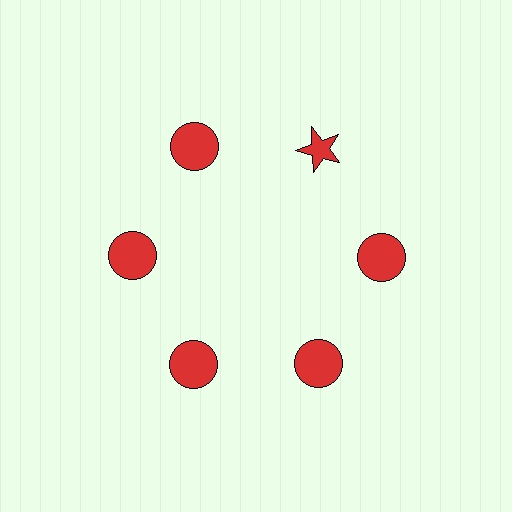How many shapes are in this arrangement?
There are 6 shapes arranged in a ring pattern.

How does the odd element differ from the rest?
It has a different shape: star instead of circle.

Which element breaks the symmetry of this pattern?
The red star at roughly the 1 o'clock position breaks the symmetry. All other shapes are red circles.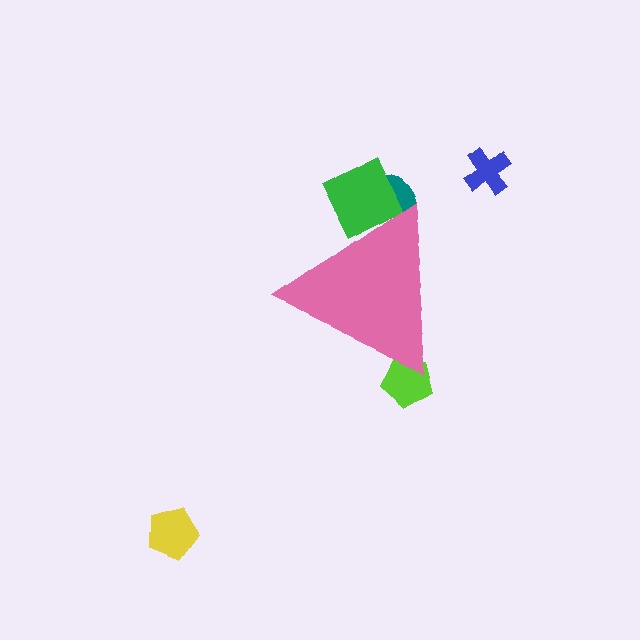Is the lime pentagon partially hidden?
Yes, the lime pentagon is partially hidden behind the pink triangle.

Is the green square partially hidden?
Yes, the green square is partially hidden behind the pink triangle.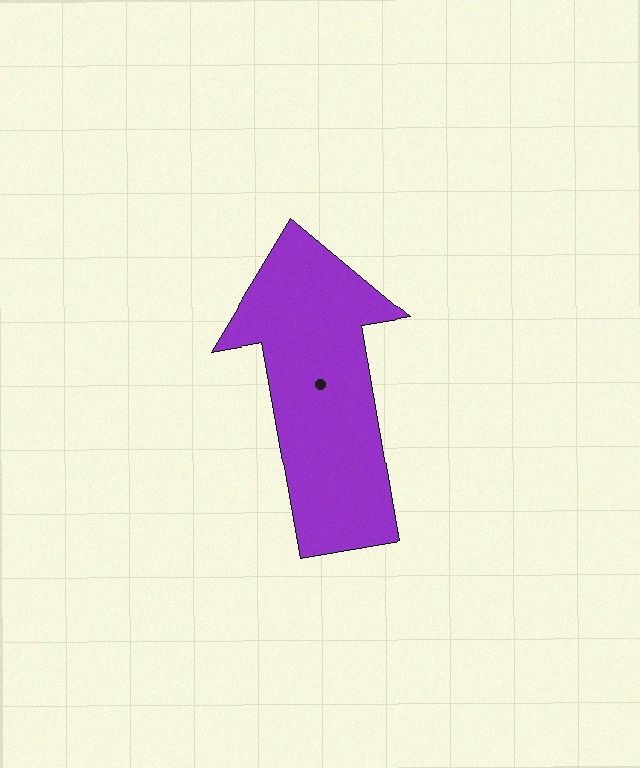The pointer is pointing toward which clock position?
Roughly 12 o'clock.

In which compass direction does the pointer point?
North.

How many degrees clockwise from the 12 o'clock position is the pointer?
Approximately 350 degrees.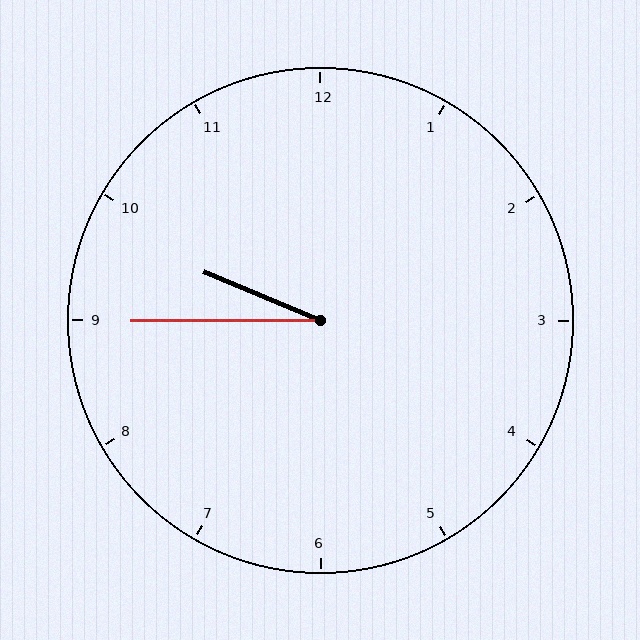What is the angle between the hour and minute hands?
Approximately 22 degrees.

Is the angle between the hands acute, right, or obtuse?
It is acute.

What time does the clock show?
9:45.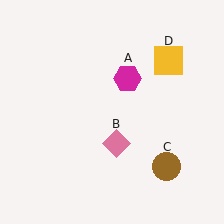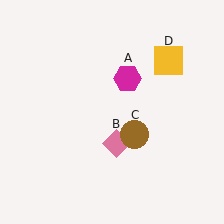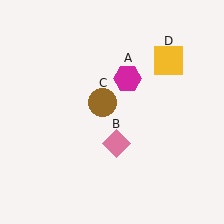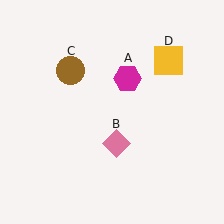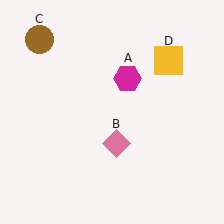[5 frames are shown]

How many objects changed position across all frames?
1 object changed position: brown circle (object C).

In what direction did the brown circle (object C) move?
The brown circle (object C) moved up and to the left.